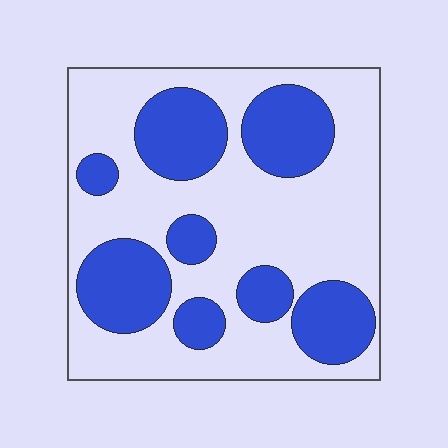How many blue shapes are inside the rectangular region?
8.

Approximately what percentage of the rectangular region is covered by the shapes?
Approximately 35%.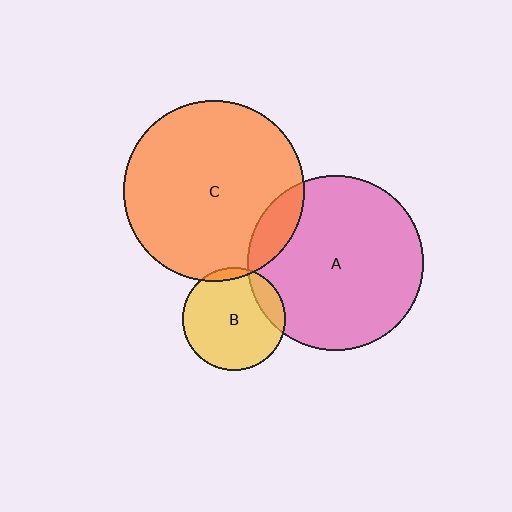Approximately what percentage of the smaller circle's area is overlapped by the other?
Approximately 5%.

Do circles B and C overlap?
Yes.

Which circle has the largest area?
Circle C (orange).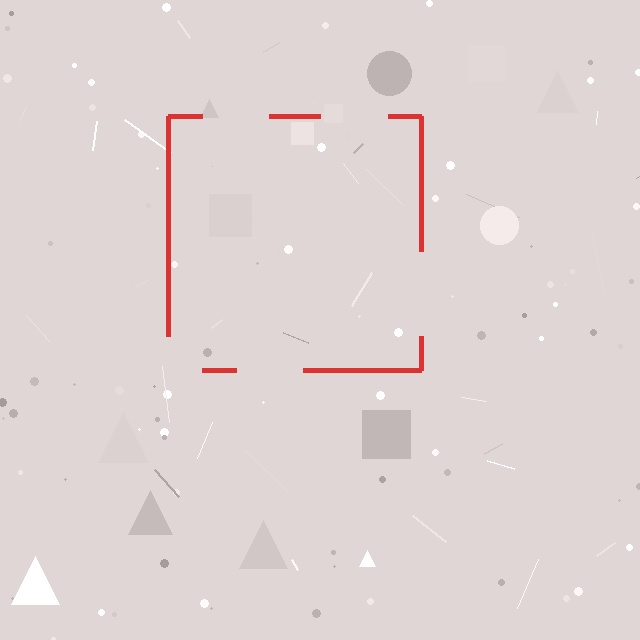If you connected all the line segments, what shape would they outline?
They would outline a square.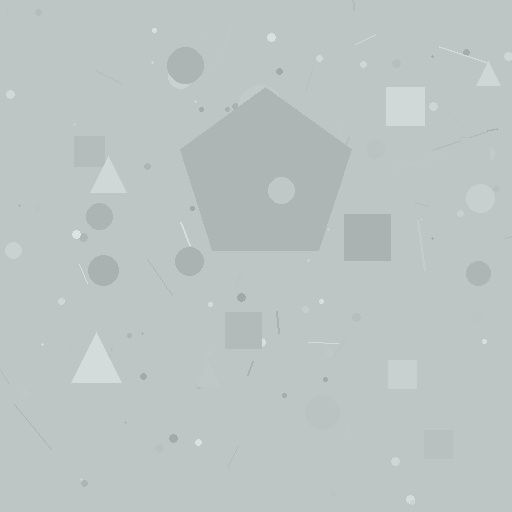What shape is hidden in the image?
A pentagon is hidden in the image.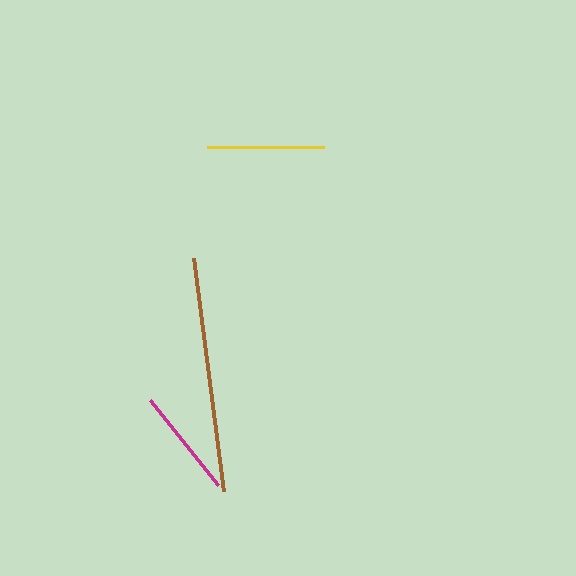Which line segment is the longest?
The brown line is the longest at approximately 235 pixels.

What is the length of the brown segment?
The brown segment is approximately 235 pixels long.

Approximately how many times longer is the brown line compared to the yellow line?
The brown line is approximately 2.0 times the length of the yellow line.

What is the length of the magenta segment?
The magenta segment is approximately 109 pixels long.